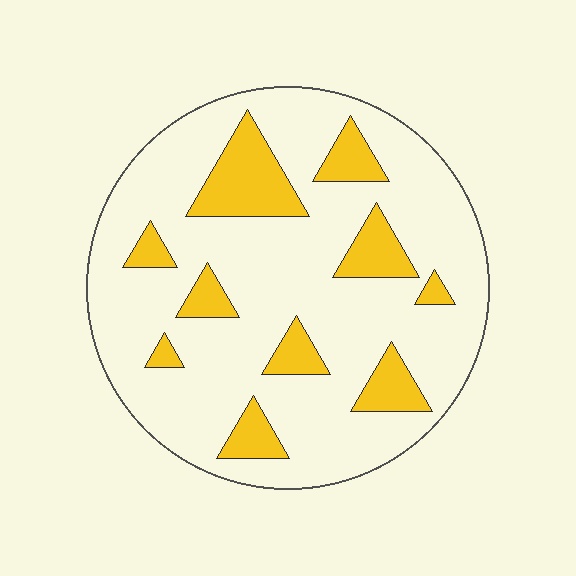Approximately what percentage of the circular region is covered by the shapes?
Approximately 20%.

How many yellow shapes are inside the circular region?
10.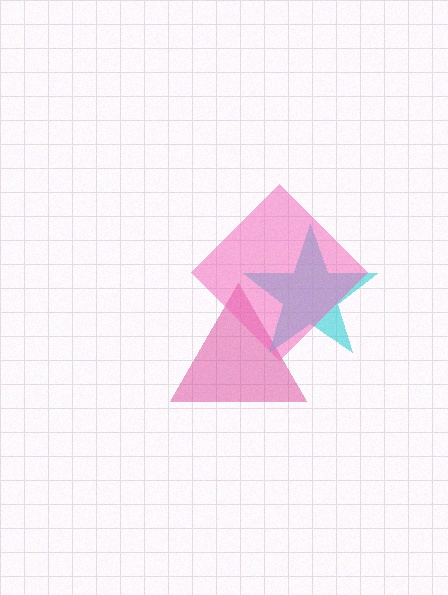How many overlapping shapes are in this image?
There are 3 overlapping shapes in the image.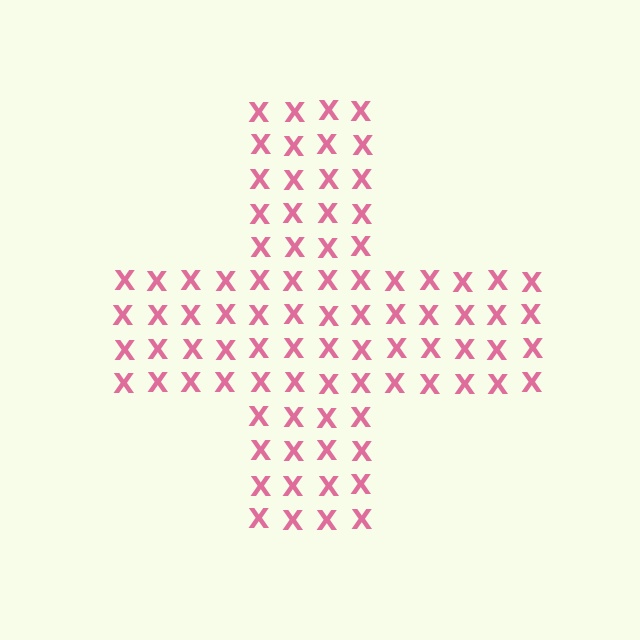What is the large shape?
The large shape is a cross.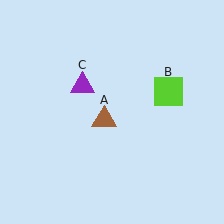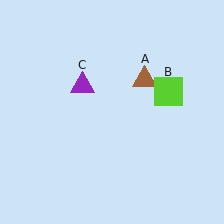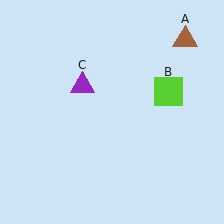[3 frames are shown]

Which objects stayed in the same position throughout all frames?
Lime square (object B) and purple triangle (object C) remained stationary.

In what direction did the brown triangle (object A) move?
The brown triangle (object A) moved up and to the right.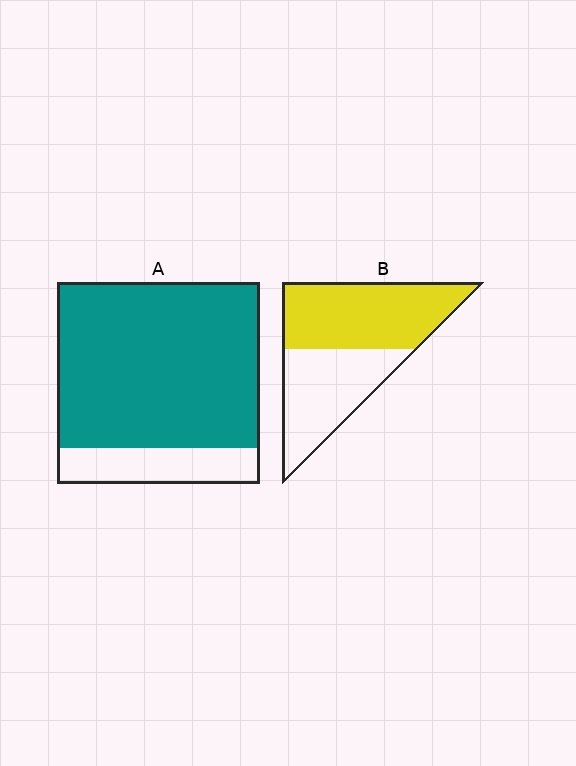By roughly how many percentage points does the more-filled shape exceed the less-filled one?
By roughly 25 percentage points (A over B).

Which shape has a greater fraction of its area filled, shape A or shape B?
Shape A.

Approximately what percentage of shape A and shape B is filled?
A is approximately 80% and B is approximately 55%.